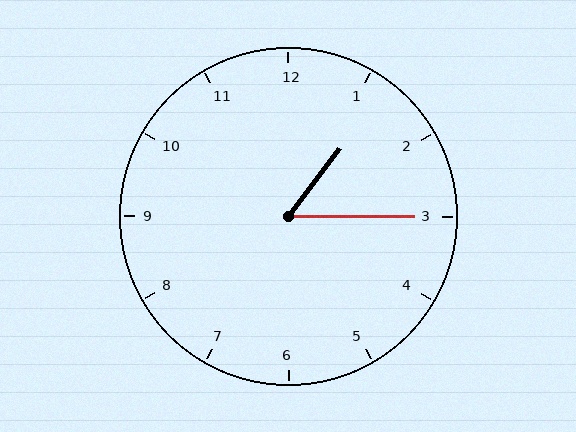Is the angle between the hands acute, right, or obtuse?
It is acute.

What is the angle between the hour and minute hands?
Approximately 52 degrees.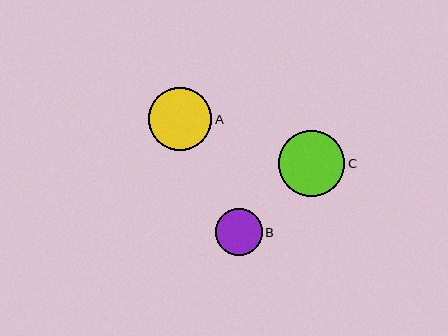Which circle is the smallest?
Circle B is the smallest with a size of approximately 47 pixels.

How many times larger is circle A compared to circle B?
Circle A is approximately 1.4 times the size of circle B.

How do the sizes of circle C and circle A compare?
Circle C and circle A are approximately the same size.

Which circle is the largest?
Circle C is the largest with a size of approximately 67 pixels.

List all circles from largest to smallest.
From largest to smallest: C, A, B.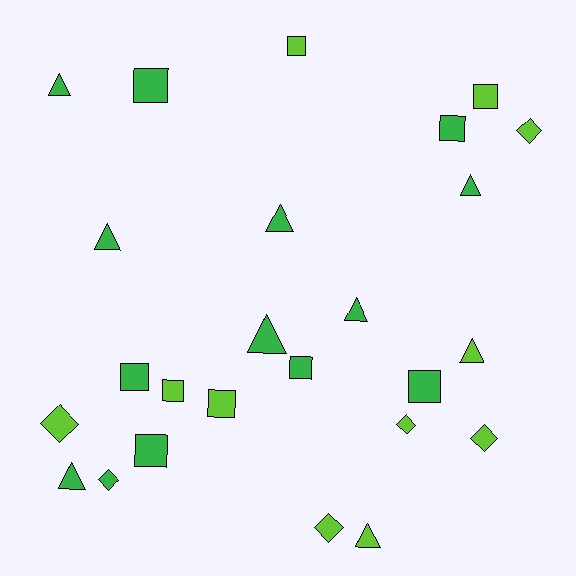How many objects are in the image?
There are 25 objects.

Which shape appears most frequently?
Square, with 10 objects.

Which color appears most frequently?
Green, with 14 objects.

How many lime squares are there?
There are 4 lime squares.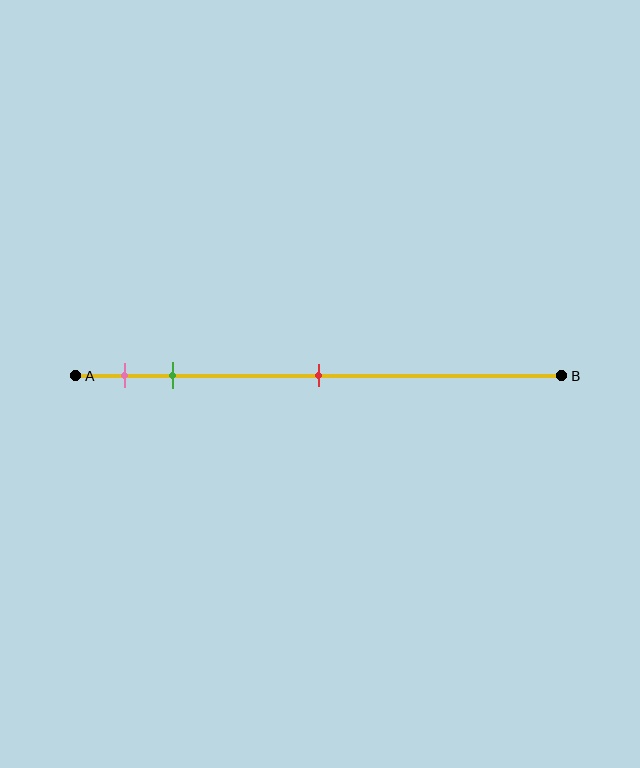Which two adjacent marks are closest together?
The pink and green marks are the closest adjacent pair.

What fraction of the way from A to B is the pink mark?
The pink mark is approximately 10% (0.1) of the way from A to B.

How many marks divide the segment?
There are 3 marks dividing the segment.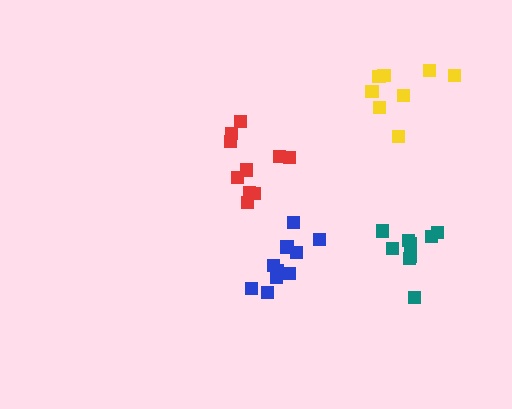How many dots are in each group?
Group 1: 9 dots, Group 2: 10 dots, Group 3: 10 dots, Group 4: 8 dots (37 total).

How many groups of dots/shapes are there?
There are 4 groups.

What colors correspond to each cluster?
The clusters are colored: teal, blue, red, yellow.